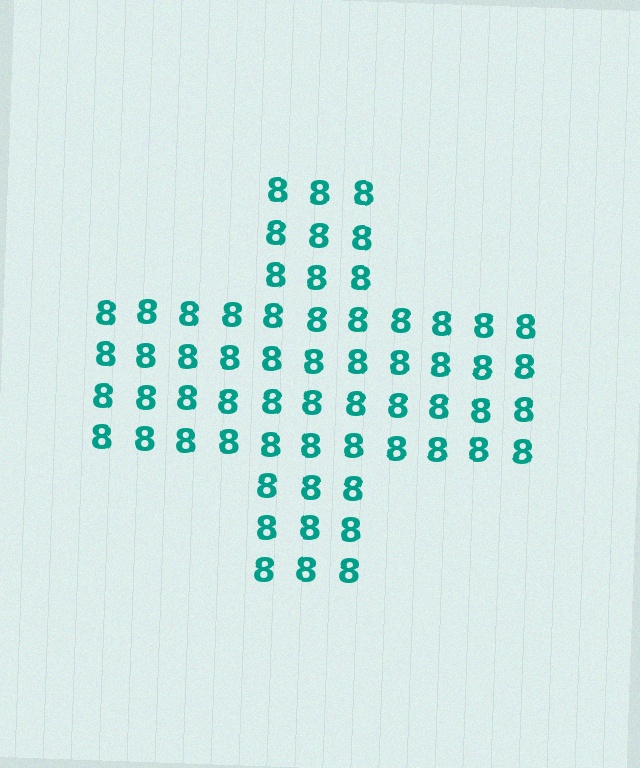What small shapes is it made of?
It is made of small digit 8's.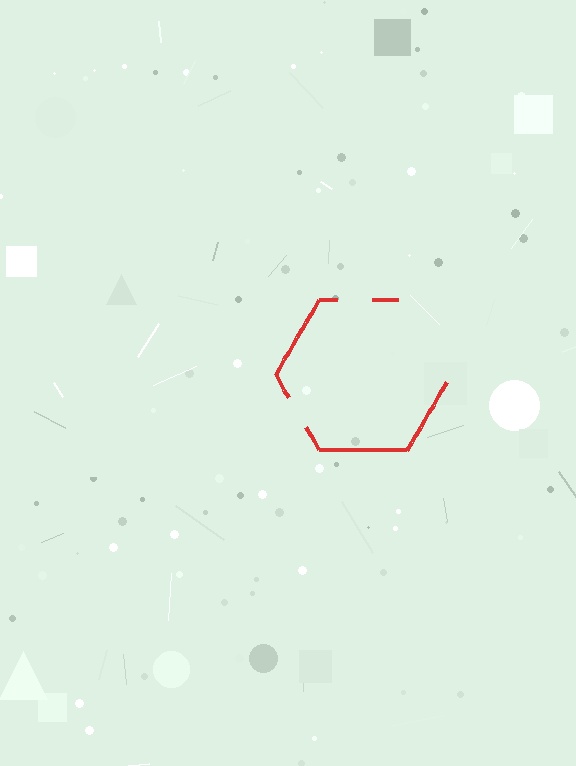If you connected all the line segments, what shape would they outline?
They would outline a hexagon.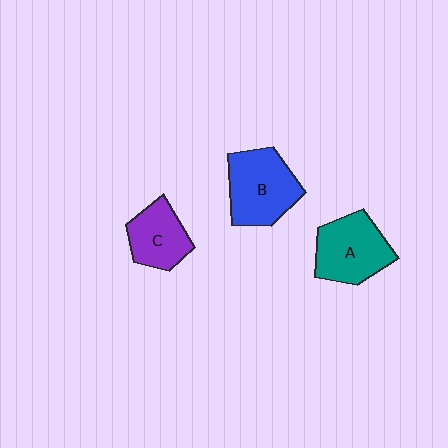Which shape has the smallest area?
Shape C (purple).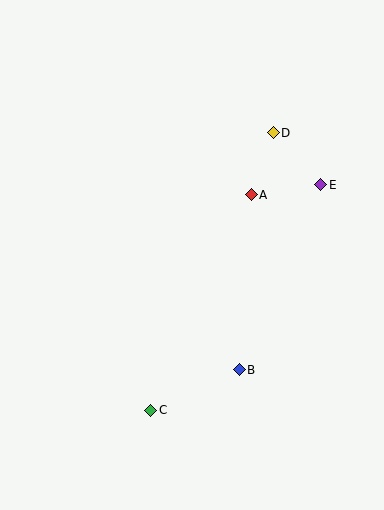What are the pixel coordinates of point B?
Point B is at (239, 370).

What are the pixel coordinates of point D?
Point D is at (273, 133).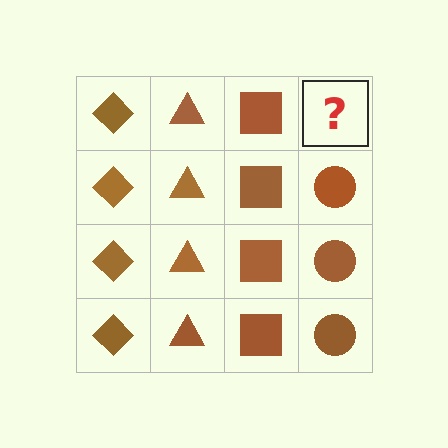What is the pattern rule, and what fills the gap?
The rule is that each column has a consistent shape. The gap should be filled with a brown circle.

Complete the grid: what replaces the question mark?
The question mark should be replaced with a brown circle.